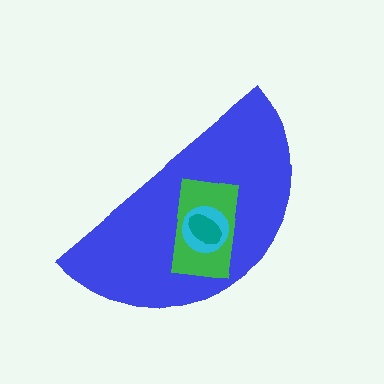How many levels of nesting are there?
4.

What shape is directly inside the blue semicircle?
The green rectangle.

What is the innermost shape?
The teal ellipse.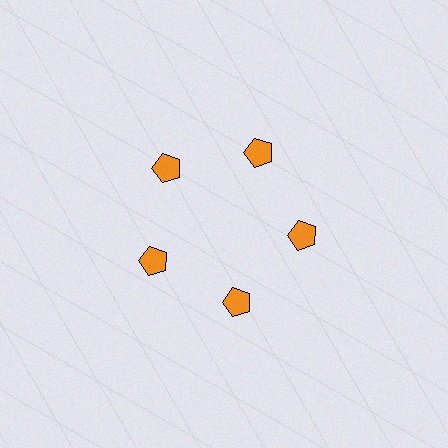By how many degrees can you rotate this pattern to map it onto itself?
The pattern maps onto itself every 72 degrees of rotation.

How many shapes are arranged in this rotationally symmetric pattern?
There are 5 shapes, arranged in 5 groups of 1.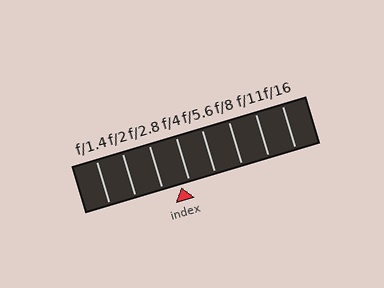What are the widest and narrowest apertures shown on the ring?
The widest aperture shown is f/1.4 and the narrowest is f/16.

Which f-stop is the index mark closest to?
The index mark is closest to f/4.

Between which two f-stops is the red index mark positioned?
The index mark is between f/2.8 and f/4.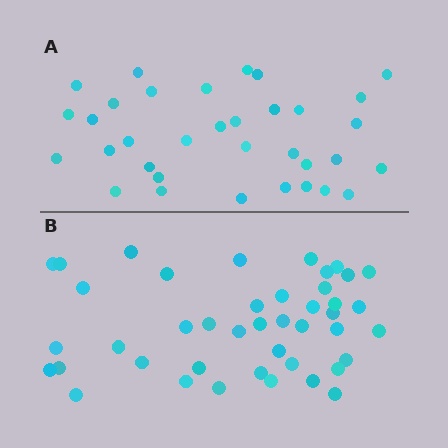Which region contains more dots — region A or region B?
Region B (the bottom region) has more dots.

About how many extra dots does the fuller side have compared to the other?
Region B has roughly 8 or so more dots than region A.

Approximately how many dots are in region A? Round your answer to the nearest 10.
About 30 dots. (The exact count is 34, which rounds to 30.)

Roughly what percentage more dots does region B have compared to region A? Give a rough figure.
About 25% more.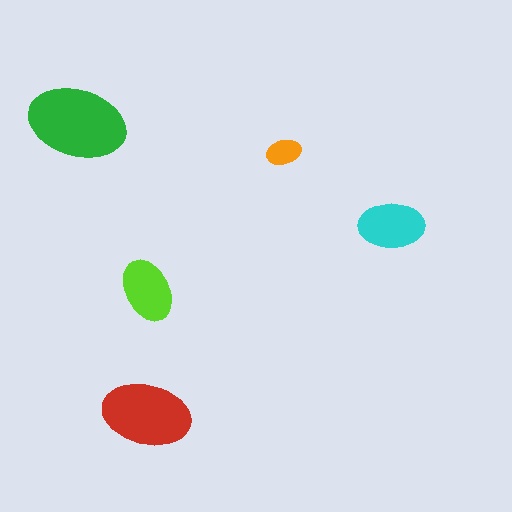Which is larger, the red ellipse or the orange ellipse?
The red one.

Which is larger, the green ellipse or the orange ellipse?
The green one.